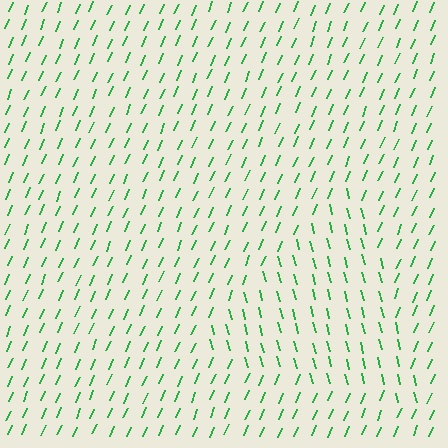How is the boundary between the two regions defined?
The boundary is defined purely by a change in line orientation (approximately 37 degrees difference). All lines are the same color and thickness.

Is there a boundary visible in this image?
Yes, there is a texture boundary formed by a change in line orientation.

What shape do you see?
I see a triangle.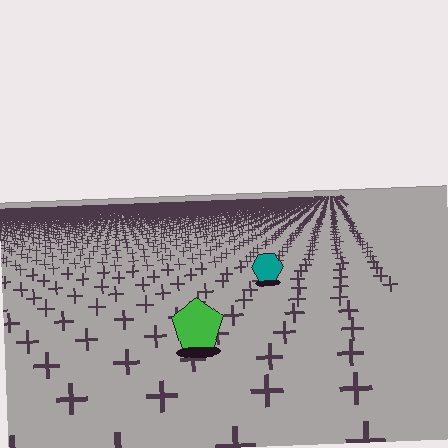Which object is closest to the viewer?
The green pentagon is closest. The texture marks near it are larger and more spread out.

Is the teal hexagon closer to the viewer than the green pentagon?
No. The green pentagon is closer — you can tell from the texture gradient: the ground texture is coarser near it.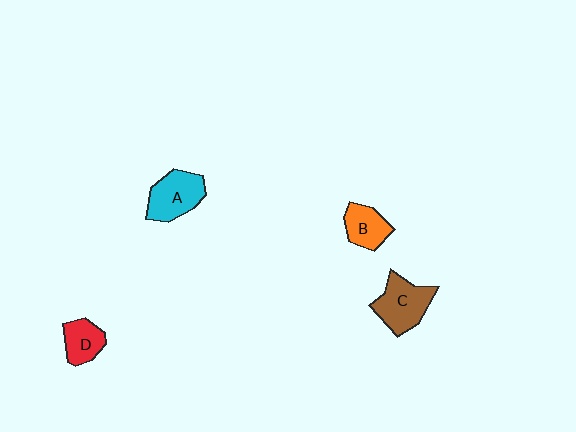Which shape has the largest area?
Shape C (brown).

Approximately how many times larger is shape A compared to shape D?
Approximately 1.5 times.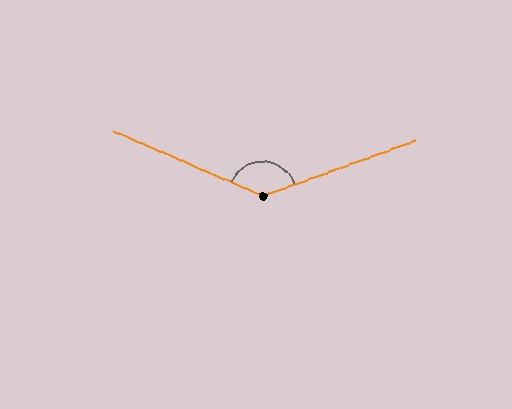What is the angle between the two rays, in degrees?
Approximately 136 degrees.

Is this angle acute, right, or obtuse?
It is obtuse.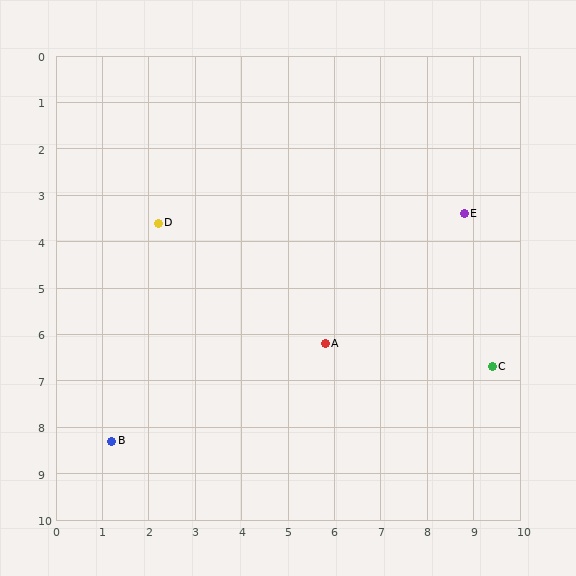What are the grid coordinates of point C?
Point C is at approximately (9.4, 6.7).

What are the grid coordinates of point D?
Point D is at approximately (2.2, 3.6).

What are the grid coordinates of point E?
Point E is at approximately (8.8, 3.4).